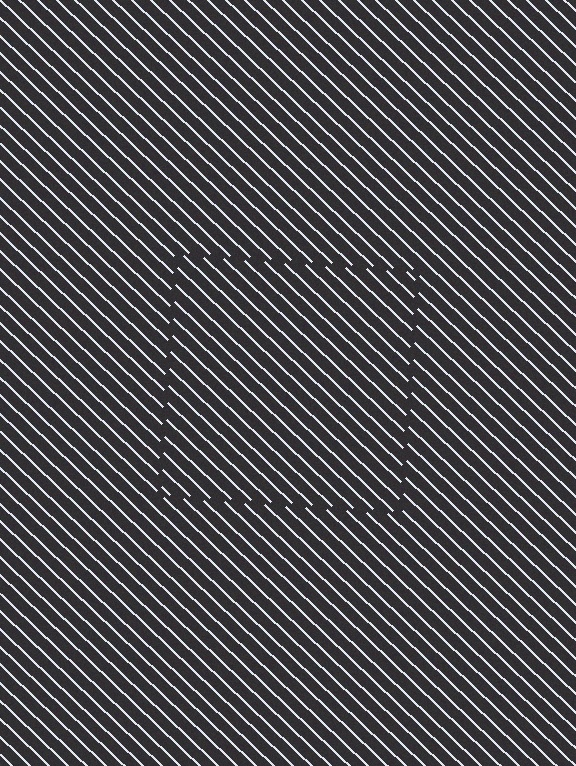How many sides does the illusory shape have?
4 sides — the line-ends trace a square.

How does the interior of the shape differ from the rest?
The interior of the shape contains the same grating, shifted by half a period — the contour is defined by the phase discontinuity where line-ends from the inner and outer gratings abut.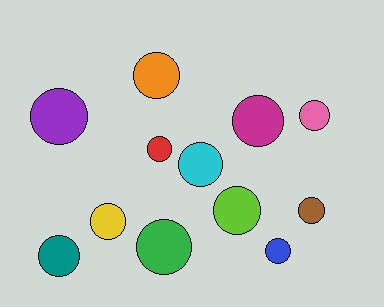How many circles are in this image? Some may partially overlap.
There are 12 circles.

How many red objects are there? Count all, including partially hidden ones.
There is 1 red object.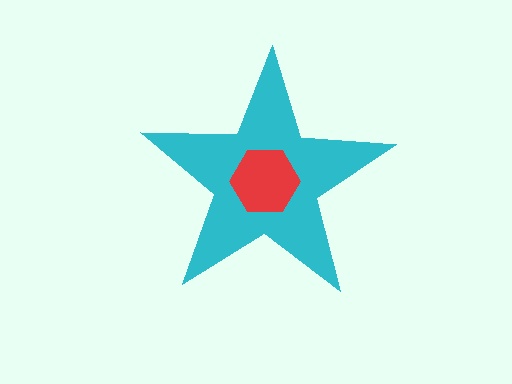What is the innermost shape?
The red hexagon.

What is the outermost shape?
The cyan star.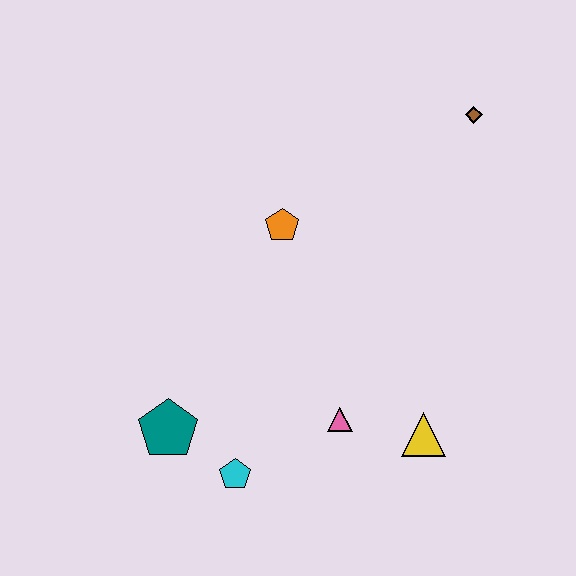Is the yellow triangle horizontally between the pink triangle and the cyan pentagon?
No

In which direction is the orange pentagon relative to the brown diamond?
The orange pentagon is to the left of the brown diamond.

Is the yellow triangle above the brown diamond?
No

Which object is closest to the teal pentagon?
The cyan pentagon is closest to the teal pentagon.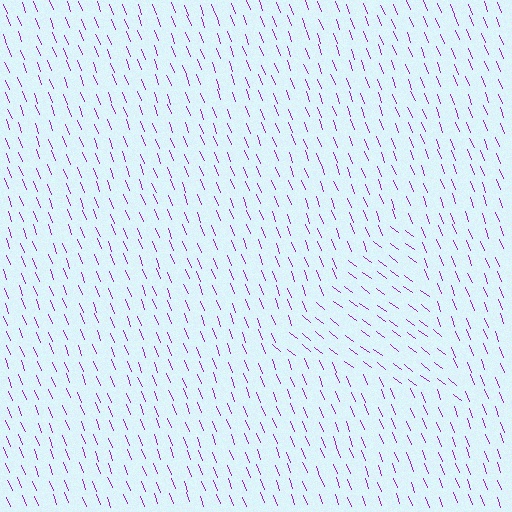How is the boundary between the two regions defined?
The boundary is defined purely by a change in line orientation (approximately 32 degrees difference). All lines are the same color and thickness.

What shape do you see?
I see a triangle.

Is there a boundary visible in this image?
Yes, there is a texture boundary formed by a change in line orientation.